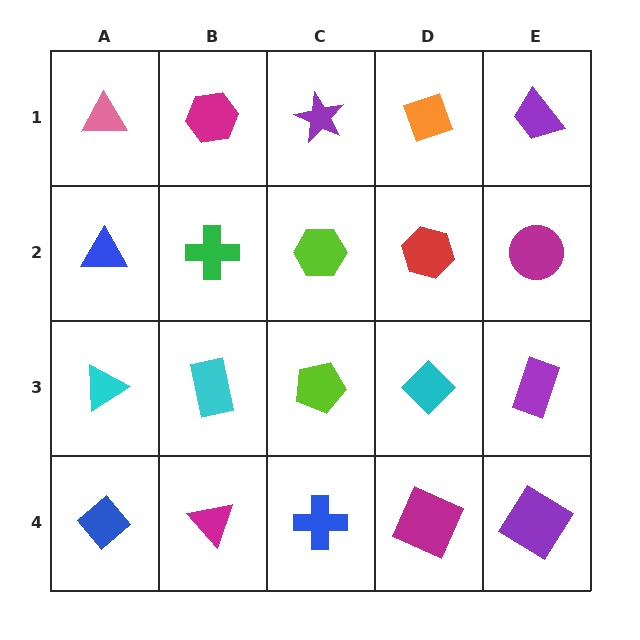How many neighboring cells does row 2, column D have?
4.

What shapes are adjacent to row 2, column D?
An orange diamond (row 1, column D), a cyan diamond (row 3, column D), a lime hexagon (row 2, column C), a magenta circle (row 2, column E).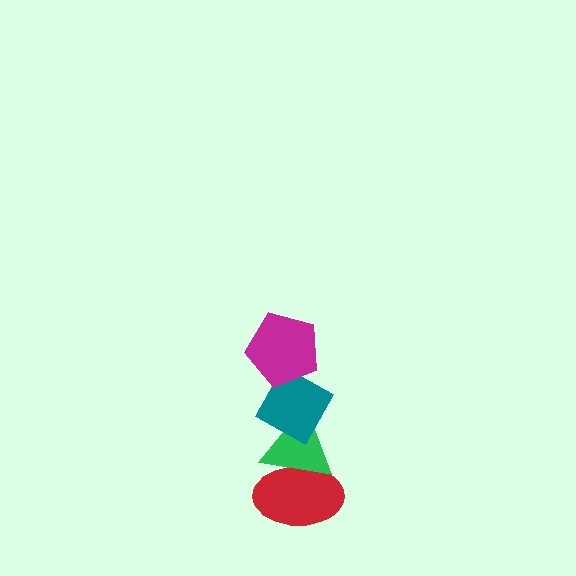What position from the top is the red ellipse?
The red ellipse is 4th from the top.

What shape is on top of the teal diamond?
The magenta pentagon is on top of the teal diamond.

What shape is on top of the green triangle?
The teal diamond is on top of the green triangle.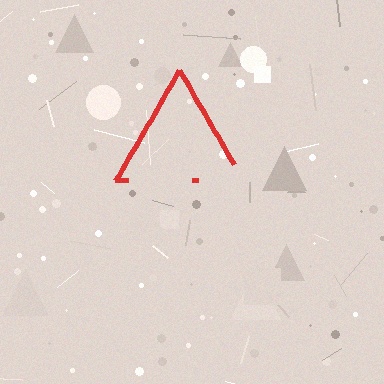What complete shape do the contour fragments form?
The contour fragments form a triangle.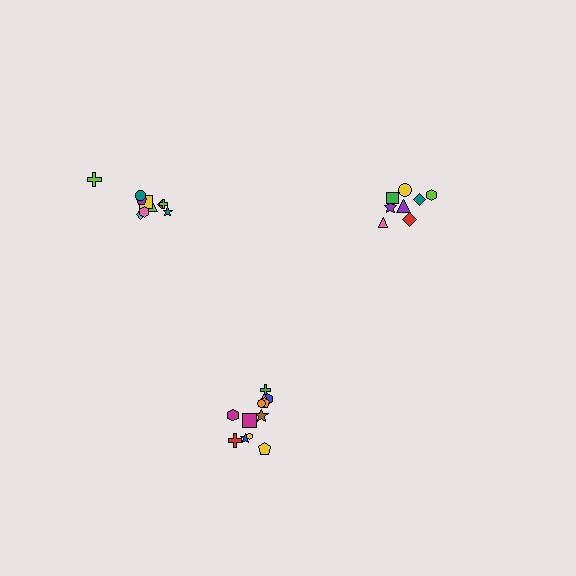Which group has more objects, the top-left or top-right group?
The top-left group.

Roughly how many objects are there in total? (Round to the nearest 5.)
Roughly 30 objects in total.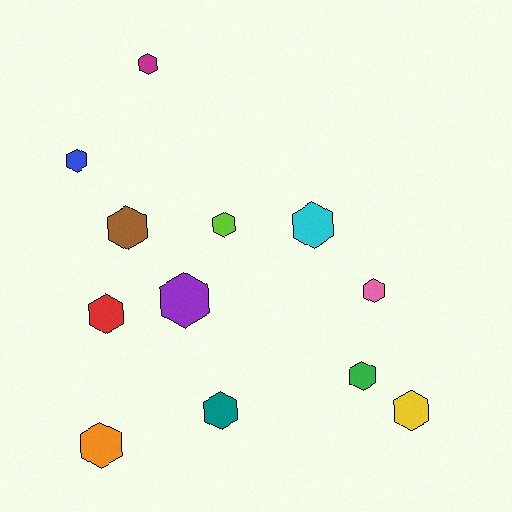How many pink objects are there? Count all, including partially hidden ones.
There is 1 pink object.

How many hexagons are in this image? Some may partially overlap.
There are 12 hexagons.